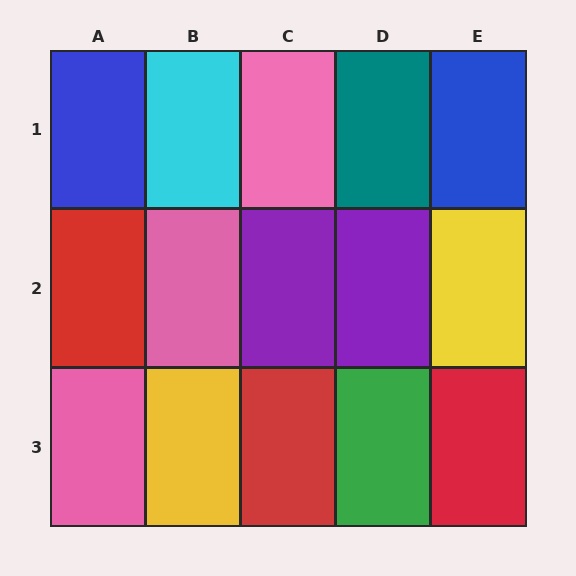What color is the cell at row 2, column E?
Yellow.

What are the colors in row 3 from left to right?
Pink, yellow, red, green, red.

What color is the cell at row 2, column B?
Pink.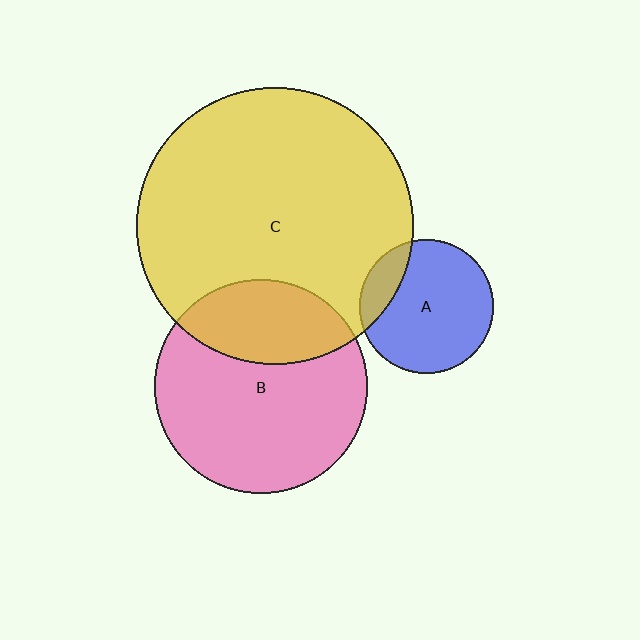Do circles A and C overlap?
Yes.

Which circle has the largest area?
Circle C (yellow).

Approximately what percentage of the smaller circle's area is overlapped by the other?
Approximately 15%.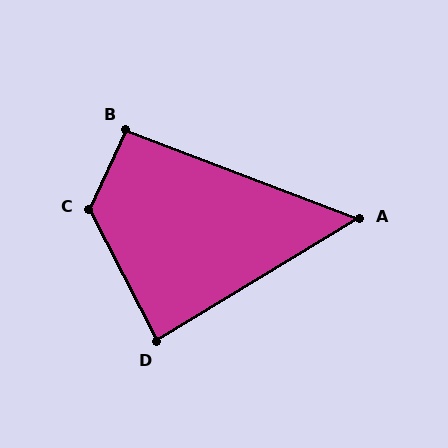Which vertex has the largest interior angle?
C, at approximately 128 degrees.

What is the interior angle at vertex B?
Approximately 94 degrees (approximately right).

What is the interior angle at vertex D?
Approximately 86 degrees (approximately right).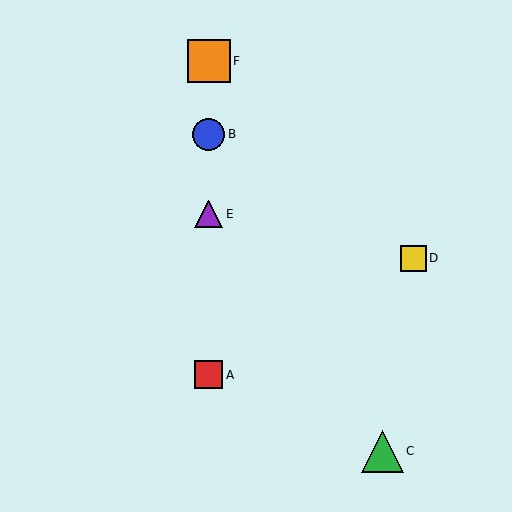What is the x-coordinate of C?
Object C is at x≈382.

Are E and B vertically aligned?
Yes, both are at x≈209.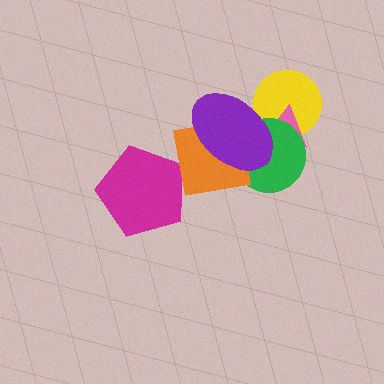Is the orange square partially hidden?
Yes, it is partially covered by another shape.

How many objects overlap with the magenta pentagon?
1 object overlaps with the magenta pentagon.